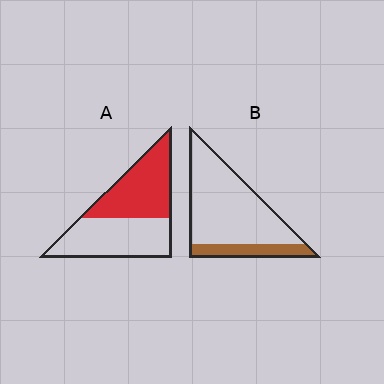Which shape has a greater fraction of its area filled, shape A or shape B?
Shape A.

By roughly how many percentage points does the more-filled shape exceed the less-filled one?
By roughly 30 percentage points (A over B).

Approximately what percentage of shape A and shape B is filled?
A is approximately 50% and B is approximately 20%.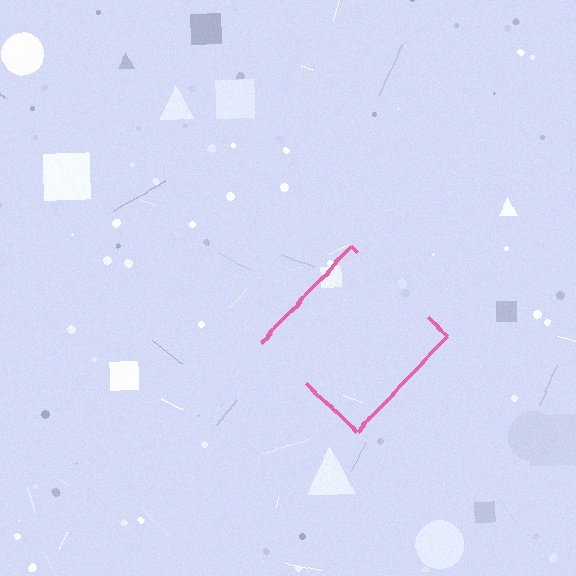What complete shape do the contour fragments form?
The contour fragments form a diamond.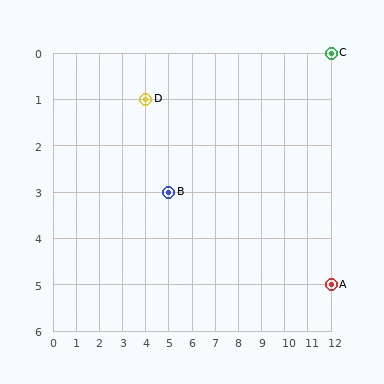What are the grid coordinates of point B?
Point B is at grid coordinates (5, 3).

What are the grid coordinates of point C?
Point C is at grid coordinates (12, 0).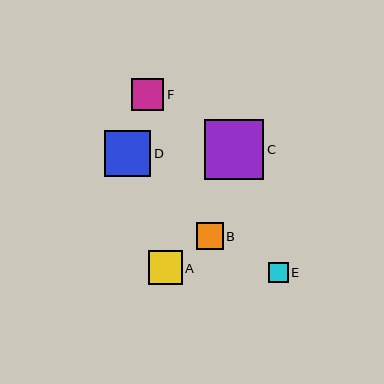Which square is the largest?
Square C is the largest with a size of approximately 59 pixels.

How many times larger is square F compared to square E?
Square F is approximately 1.6 times the size of square E.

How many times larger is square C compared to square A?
Square C is approximately 1.7 times the size of square A.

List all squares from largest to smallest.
From largest to smallest: C, D, A, F, B, E.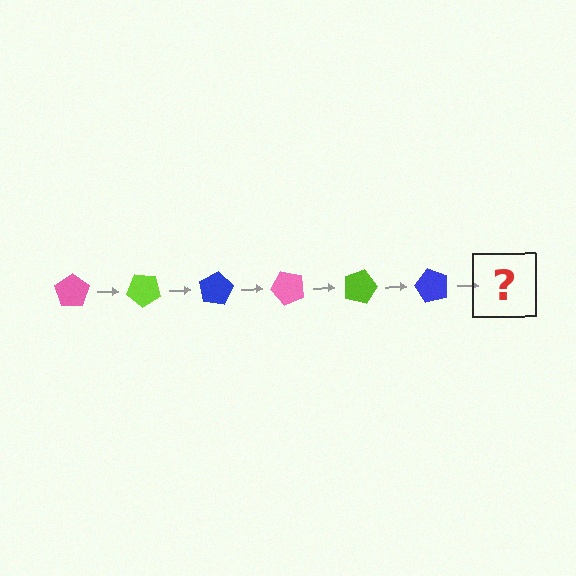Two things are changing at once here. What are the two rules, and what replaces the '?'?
The two rules are that it rotates 40 degrees each step and the color cycles through pink, lime, and blue. The '?' should be a pink pentagon, rotated 240 degrees from the start.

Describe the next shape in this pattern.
It should be a pink pentagon, rotated 240 degrees from the start.